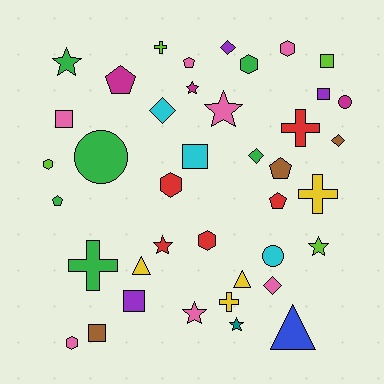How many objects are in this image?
There are 40 objects.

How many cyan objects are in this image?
There are 3 cyan objects.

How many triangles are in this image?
There are 3 triangles.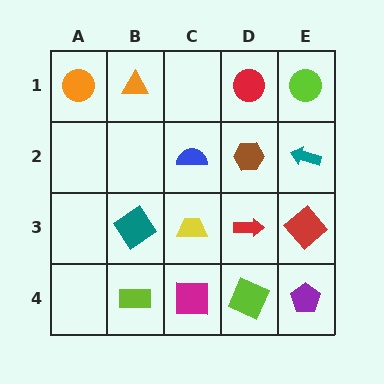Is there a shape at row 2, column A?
No, that cell is empty.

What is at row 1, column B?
An orange triangle.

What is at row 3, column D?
A red arrow.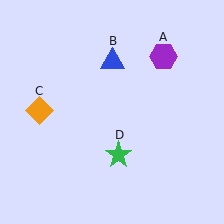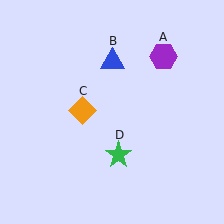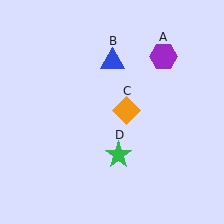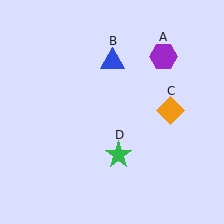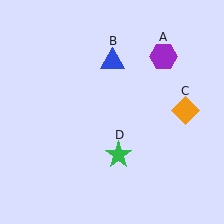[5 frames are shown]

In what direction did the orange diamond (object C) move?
The orange diamond (object C) moved right.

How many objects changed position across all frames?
1 object changed position: orange diamond (object C).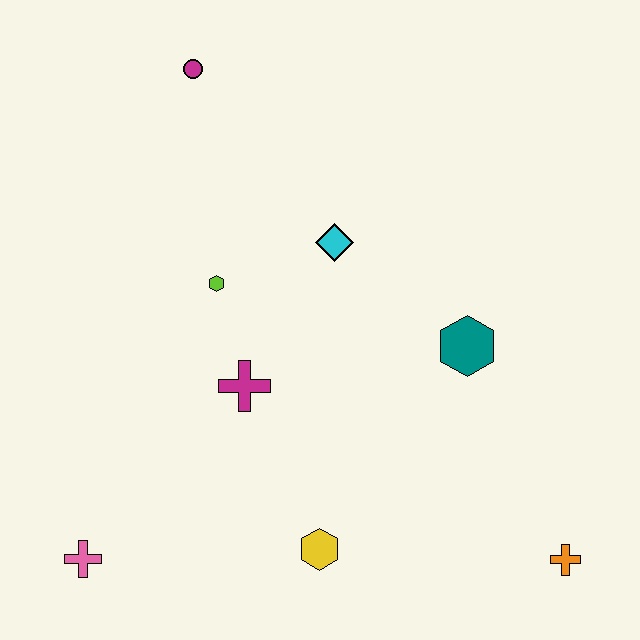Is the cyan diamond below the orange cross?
No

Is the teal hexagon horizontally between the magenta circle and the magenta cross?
No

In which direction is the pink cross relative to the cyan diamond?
The pink cross is below the cyan diamond.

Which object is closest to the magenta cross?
The lime hexagon is closest to the magenta cross.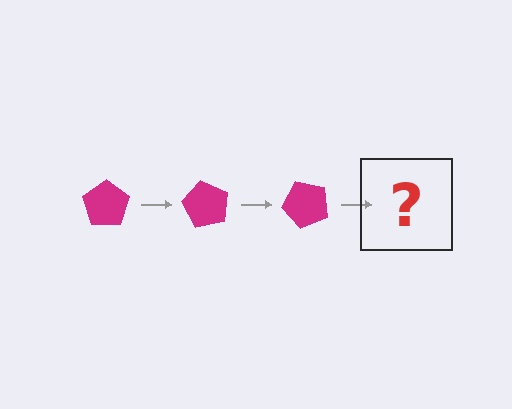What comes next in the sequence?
The next element should be a magenta pentagon rotated 180 degrees.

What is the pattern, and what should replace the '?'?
The pattern is that the pentagon rotates 60 degrees each step. The '?' should be a magenta pentagon rotated 180 degrees.